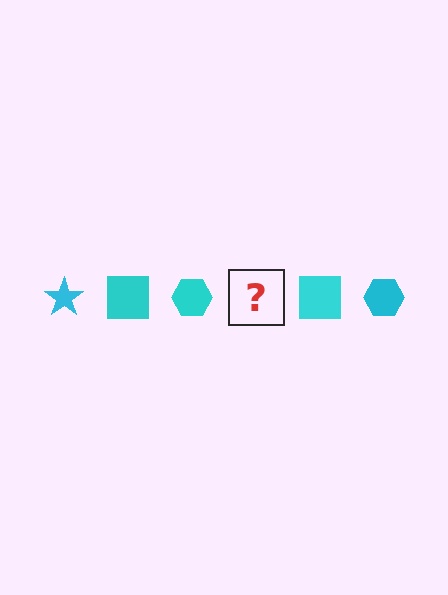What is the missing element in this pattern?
The missing element is a cyan star.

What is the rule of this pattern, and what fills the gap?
The rule is that the pattern cycles through star, square, hexagon shapes in cyan. The gap should be filled with a cyan star.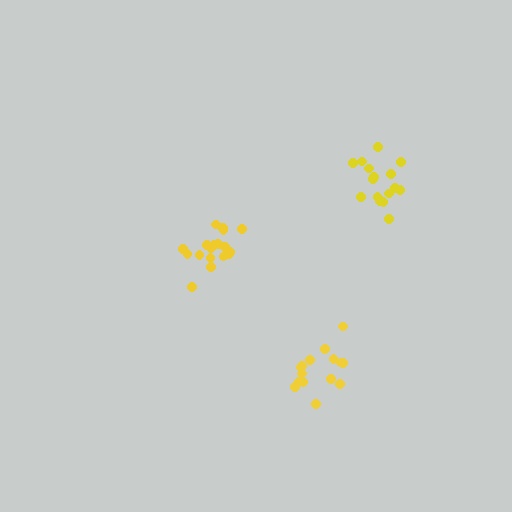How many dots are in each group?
Group 1: 18 dots, Group 2: 15 dots, Group 3: 17 dots (50 total).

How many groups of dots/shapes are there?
There are 3 groups.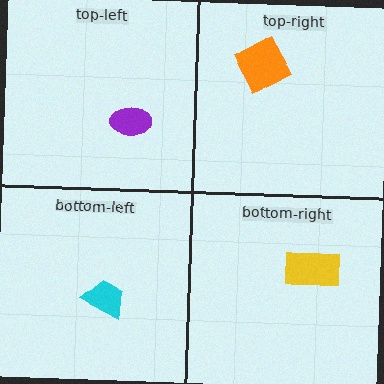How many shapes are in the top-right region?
1.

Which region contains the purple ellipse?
The top-left region.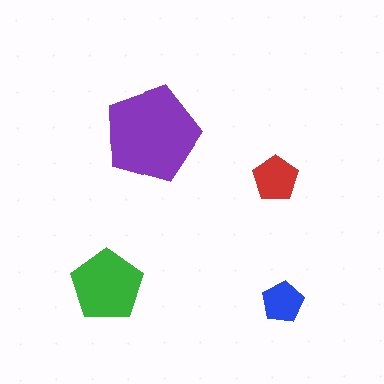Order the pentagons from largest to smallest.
the purple one, the green one, the red one, the blue one.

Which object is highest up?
The purple pentagon is topmost.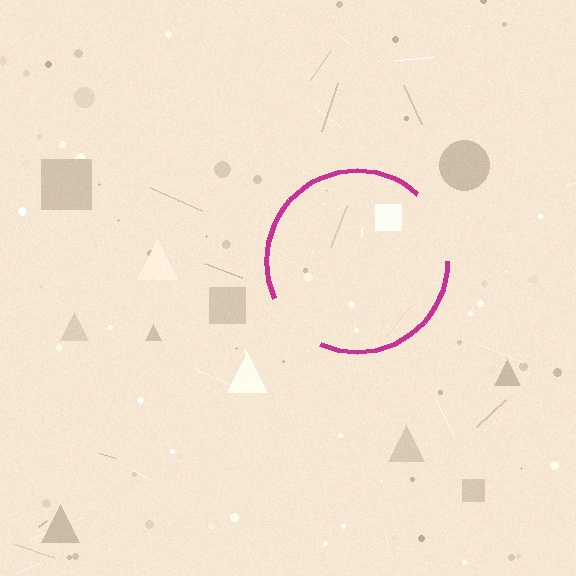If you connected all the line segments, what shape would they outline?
They would outline a circle.